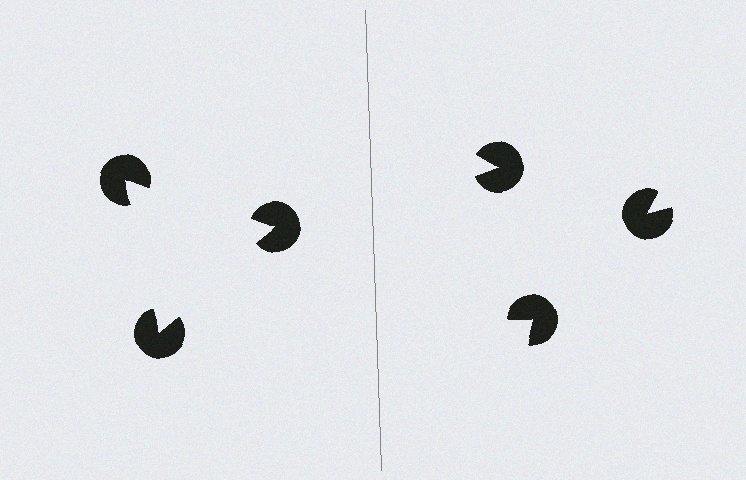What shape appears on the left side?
An illusory triangle.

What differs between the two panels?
The pac-man discs are positioned identically on both sides; only the wedge orientations differ. On the left they align to a triangle; on the right they are misaligned.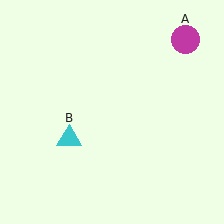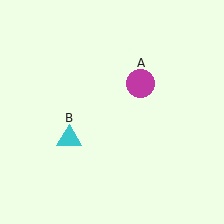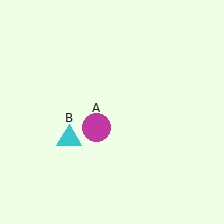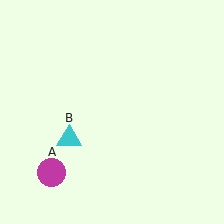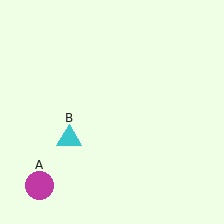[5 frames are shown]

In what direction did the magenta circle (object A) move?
The magenta circle (object A) moved down and to the left.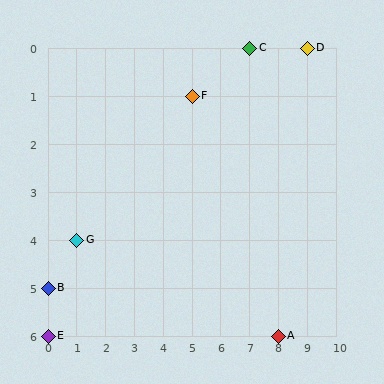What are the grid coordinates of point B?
Point B is at grid coordinates (0, 5).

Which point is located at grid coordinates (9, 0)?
Point D is at (9, 0).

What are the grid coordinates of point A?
Point A is at grid coordinates (8, 6).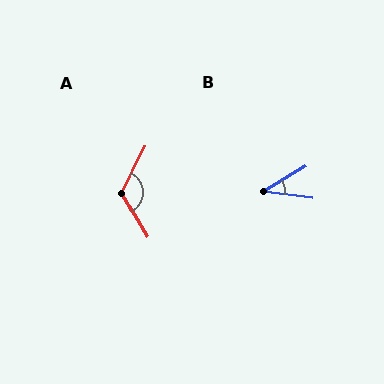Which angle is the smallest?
B, at approximately 38 degrees.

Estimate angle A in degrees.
Approximately 123 degrees.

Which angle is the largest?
A, at approximately 123 degrees.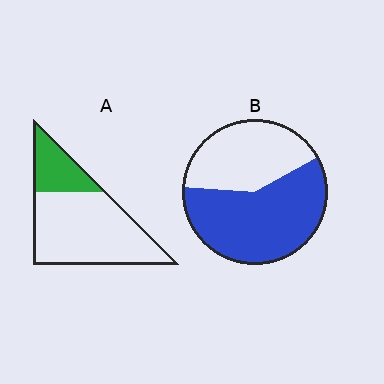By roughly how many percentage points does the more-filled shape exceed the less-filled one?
By roughly 35 percentage points (B over A).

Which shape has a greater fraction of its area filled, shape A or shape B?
Shape B.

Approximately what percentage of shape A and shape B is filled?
A is approximately 25% and B is approximately 60%.